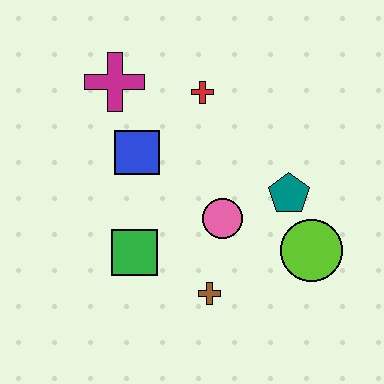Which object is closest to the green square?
The brown cross is closest to the green square.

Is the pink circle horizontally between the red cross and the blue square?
No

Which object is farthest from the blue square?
The lime circle is farthest from the blue square.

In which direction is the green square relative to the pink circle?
The green square is to the left of the pink circle.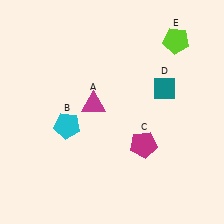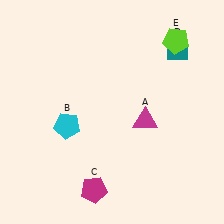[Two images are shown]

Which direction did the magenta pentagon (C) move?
The magenta pentagon (C) moved left.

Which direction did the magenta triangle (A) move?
The magenta triangle (A) moved right.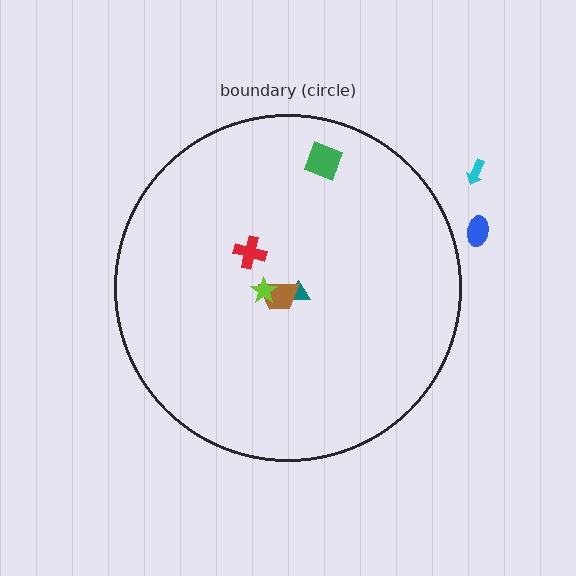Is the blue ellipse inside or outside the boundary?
Outside.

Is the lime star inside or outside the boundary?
Inside.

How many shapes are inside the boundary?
5 inside, 2 outside.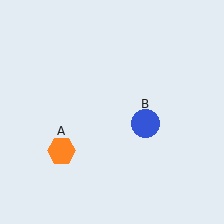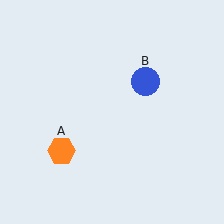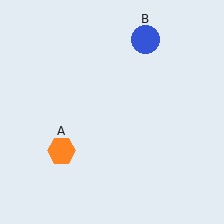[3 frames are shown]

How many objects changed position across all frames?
1 object changed position: blue circle (object B).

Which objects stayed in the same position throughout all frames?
Orange hexagon (object A) remained stationary.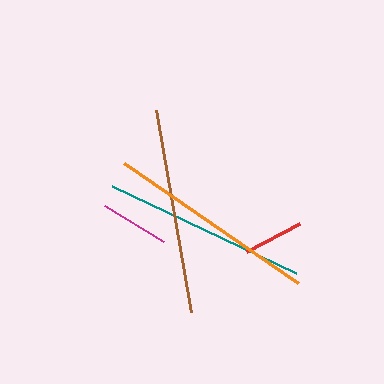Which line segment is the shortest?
The red line is the shortest at approximately 61 pixels.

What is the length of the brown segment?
The brown segment is approximately 205 pixels long.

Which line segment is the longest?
The orange line is the longest at approximately 211 pixels.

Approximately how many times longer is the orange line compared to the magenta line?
The orange line is approximately 3.1 times the length of the magenta line.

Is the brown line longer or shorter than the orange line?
The orange line is longer than the brown line.